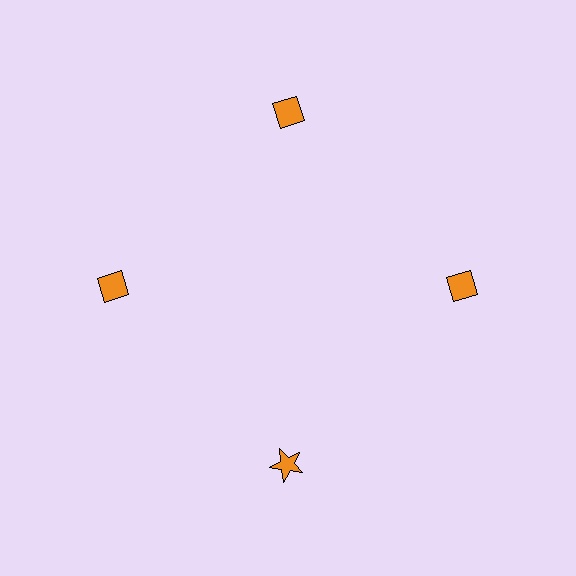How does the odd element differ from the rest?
It has a different shape: star instead of diamond.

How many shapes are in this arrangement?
There are 4 shapes arranged in a ring pattern.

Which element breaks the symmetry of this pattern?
The orange star at roughly the 6 o'clock position breaks the symmetry. All other shapes are orange diamonds.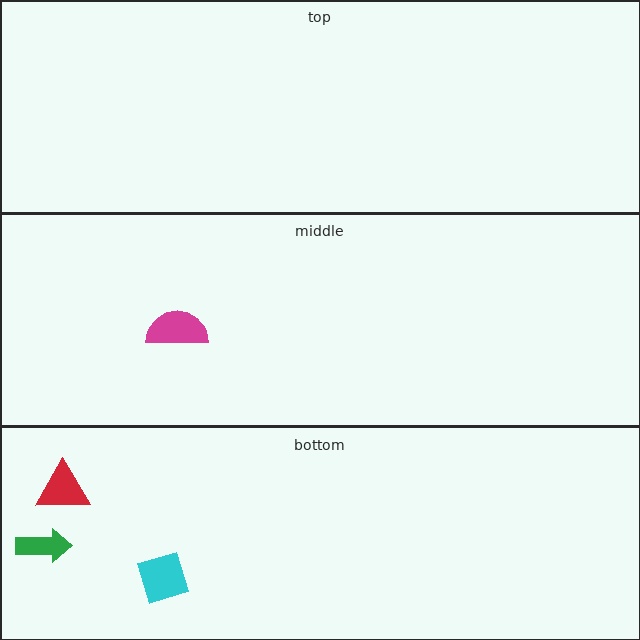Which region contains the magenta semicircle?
The middle region.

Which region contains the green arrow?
The bottom region.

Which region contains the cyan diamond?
The bottom region.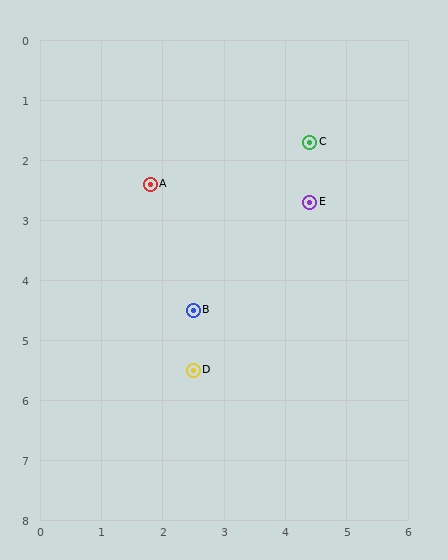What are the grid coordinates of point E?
Point E is at approximately (4.4, 2.7).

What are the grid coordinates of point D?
Point D is at approximately (2.5, 5.5).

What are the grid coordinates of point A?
Point A is at approximately (1.8, 2.4).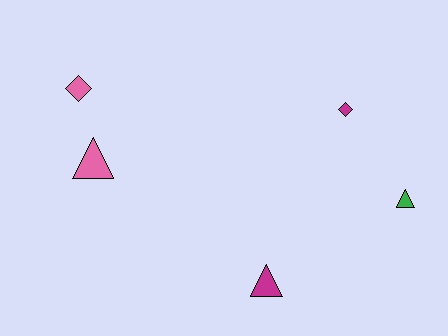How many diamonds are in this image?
There are 2 diamonds.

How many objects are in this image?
There are 5 objects.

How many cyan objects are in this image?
There are no cyan objects.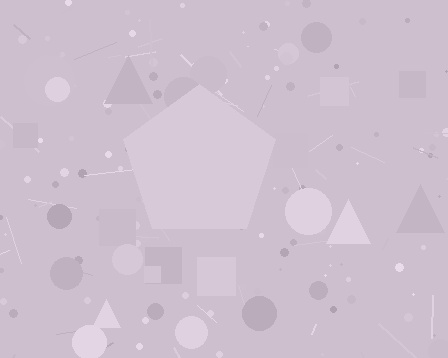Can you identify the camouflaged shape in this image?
The camouflaged shape is a pentagon.